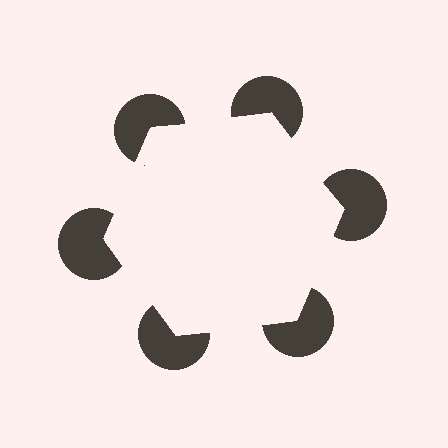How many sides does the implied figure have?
6 sides.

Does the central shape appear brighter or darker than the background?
It typically appears slightly brighter than the background, even though no actual brightness change is drawn.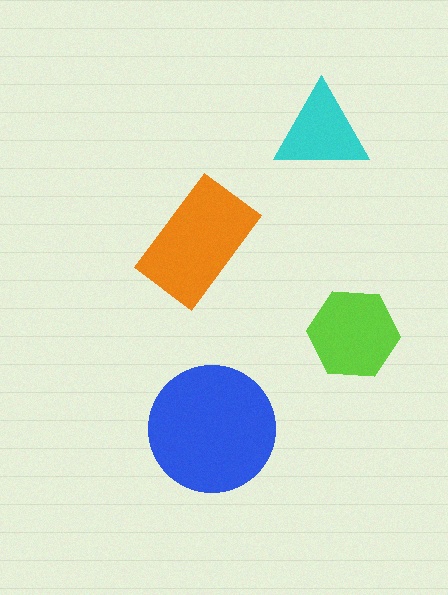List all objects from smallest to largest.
The cyan triangle, the lime hexagon, the orange rectangle, the blue circle.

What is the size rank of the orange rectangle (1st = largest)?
2nd.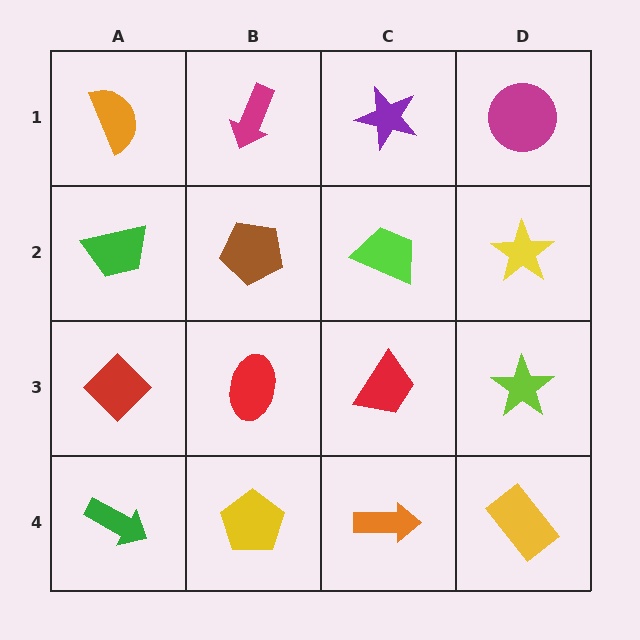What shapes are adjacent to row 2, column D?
A magenta circle (row 1, column D), a lime star (row 3, column D), a lime trapezoid (row 2, column C).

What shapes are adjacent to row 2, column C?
A purple star (row 1, column C), a red trapezoid (row 3, column C), a brown pentagon (row 2, column B), a yellow star (row 2, column D).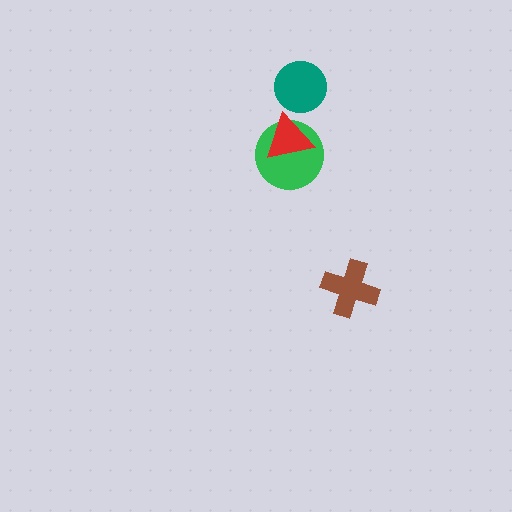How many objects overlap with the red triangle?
1 object overlaps with the red triangle.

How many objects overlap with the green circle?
1 object overlaps with the green circle.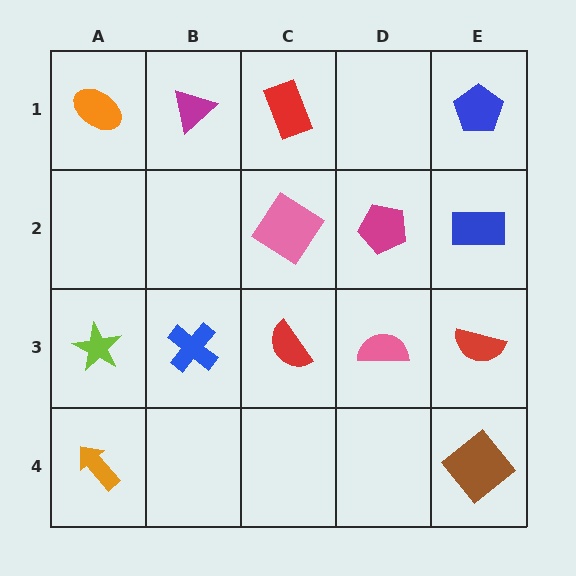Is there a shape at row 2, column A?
No, that cell is empty.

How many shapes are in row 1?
4 shapes.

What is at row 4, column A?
An orange arrow.